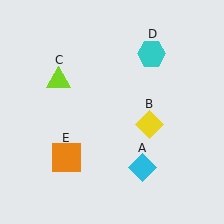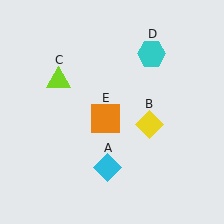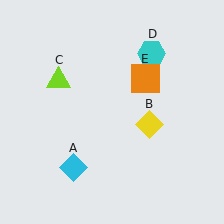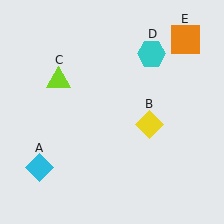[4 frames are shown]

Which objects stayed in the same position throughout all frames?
Yellow diamond (object B) and lime triangle (object C) and cyan hexagon (object D) remained stationary.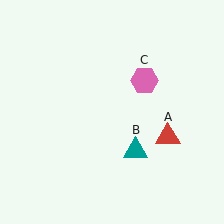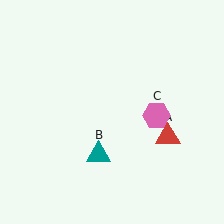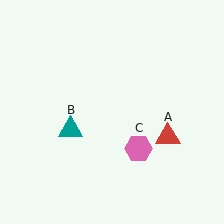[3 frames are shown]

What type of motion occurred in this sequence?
The teal triangle (object B), pink hexagon (object C) rotated clockwise around the center of the scene.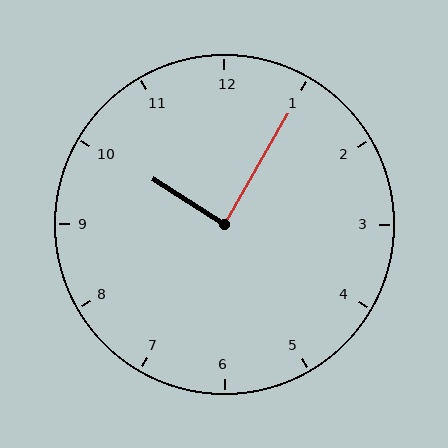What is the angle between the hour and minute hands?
Approximately 88 degrees.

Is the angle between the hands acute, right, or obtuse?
It is right.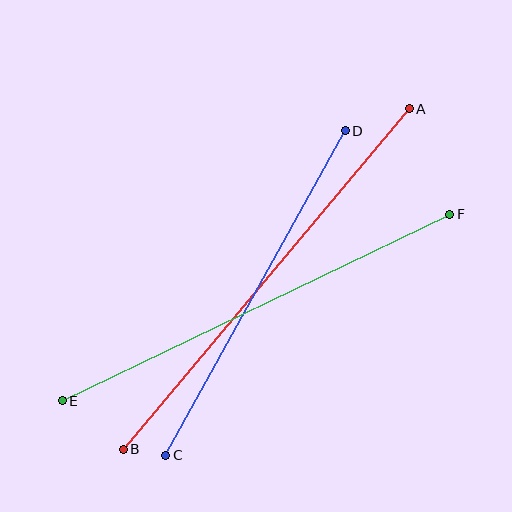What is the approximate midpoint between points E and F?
The midpoint is at approximately (256, 307) pixels.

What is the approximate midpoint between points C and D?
The midpoint is at approximately (255, 293) pixels.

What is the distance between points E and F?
The distance is approximately 430 pixels.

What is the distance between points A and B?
The distance is approximately 445 pixels.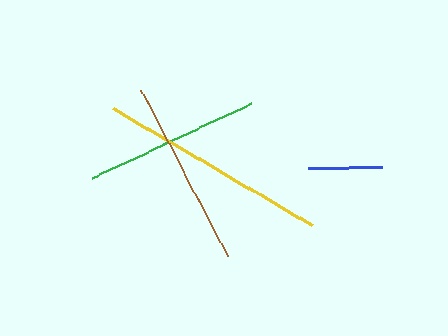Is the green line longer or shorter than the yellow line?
The yellow line is longer than the green line.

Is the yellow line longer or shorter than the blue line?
The yellow line is longer than the blue line.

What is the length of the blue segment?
The blue segment is approximately 74 pixels long.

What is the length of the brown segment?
The brown segment is approximately 188 pixels long.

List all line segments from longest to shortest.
From longest to shortest: yellow, brown, green, blue.